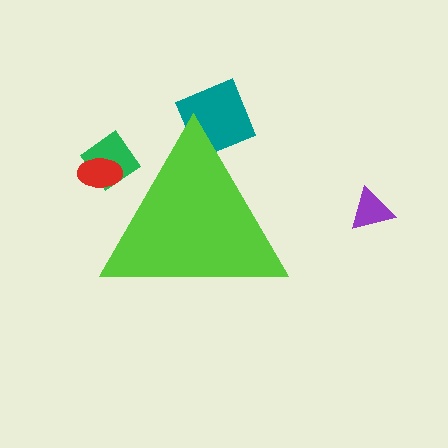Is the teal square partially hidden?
Yes, the teal square is partially hidden behind the lime triangle.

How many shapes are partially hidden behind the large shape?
3 shapes are partially hidden.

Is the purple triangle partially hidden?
No, the purple triangle is fully visible.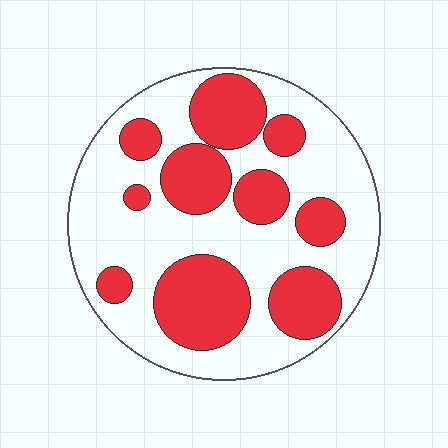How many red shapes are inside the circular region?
10.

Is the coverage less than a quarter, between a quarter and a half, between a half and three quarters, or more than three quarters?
Between a quarter and a half.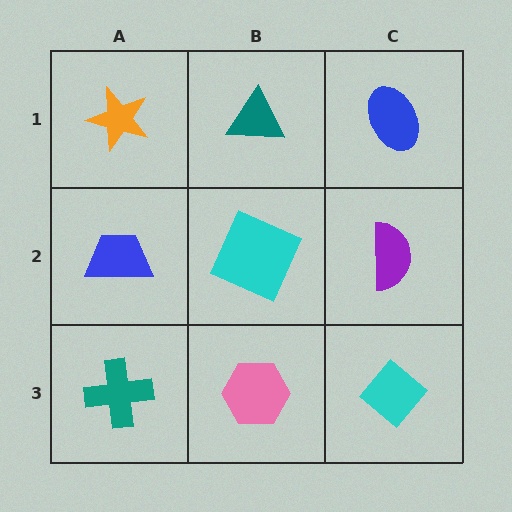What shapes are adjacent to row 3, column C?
A purple semicircle (row 2, column C), a pink hexagon (row 3, column B).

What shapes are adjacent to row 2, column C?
A blue ellipse (row 1, column C), a cyan diamond (row 3, column C), a cyan square (row 2, column B).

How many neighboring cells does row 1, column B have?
3.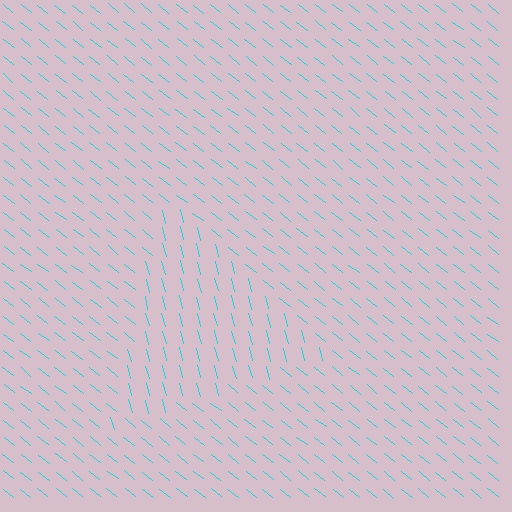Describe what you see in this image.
The image is filled with small cyan line segments. A triangle region in the image has lines oriented differently from the surrounding lines, creating a visible texture boundary.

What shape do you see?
I see a triangle.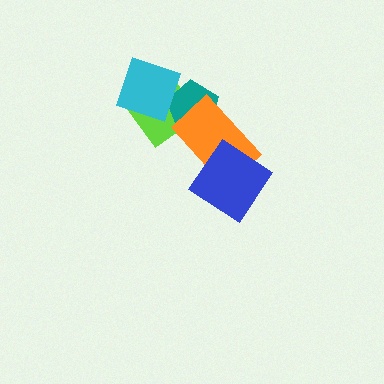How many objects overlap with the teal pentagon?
3 objects overlap with the teal pentagon.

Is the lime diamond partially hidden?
Yes, it is partially covered by another shape.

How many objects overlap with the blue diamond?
1 object overlaps with the blue diamond.